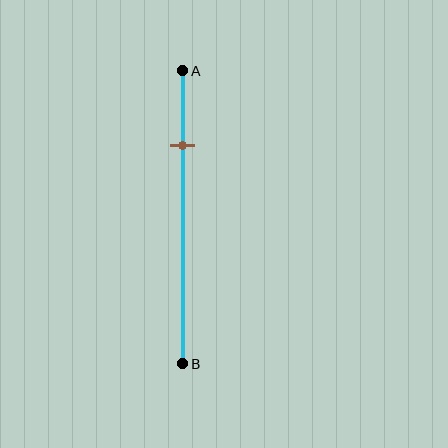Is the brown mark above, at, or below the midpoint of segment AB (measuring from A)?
The brown mark is above the midpoint of segment AB.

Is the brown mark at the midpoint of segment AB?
No, the mark is at about 25% from A, not at the 50% midpoint.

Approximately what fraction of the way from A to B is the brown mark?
The brown mark is approximately 25% of the way from A to B.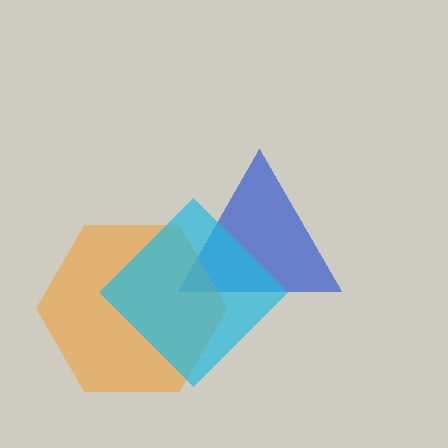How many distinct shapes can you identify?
There are 3 distinct shapes: a blue triangle, an orange hexagon, a cyan diamond.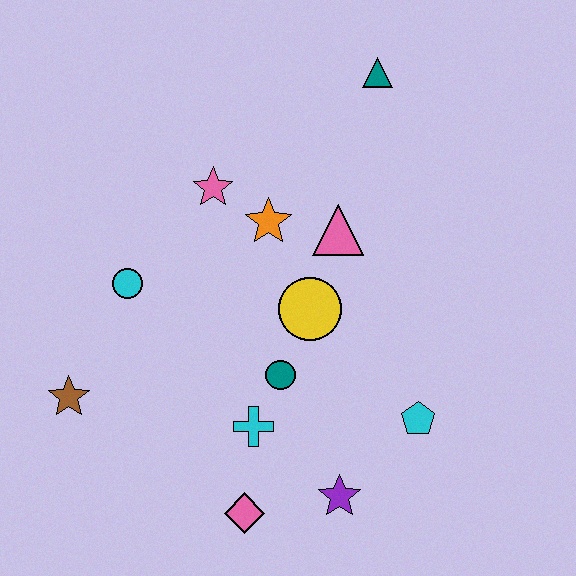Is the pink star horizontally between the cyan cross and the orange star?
No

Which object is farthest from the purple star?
The teal triangle is farthest from the purple star.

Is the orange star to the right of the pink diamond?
Yes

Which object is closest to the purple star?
The pink diamond is closest to the purple star.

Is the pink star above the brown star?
Yes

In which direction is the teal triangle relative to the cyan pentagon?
The teal triangle is above the cyan pentagon.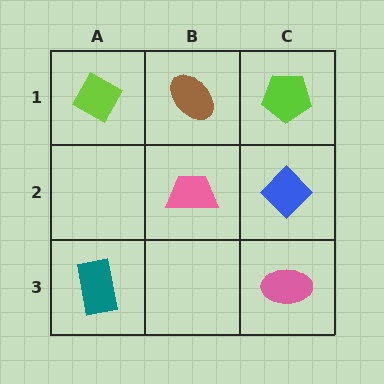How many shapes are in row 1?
3 shapes.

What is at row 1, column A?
A lime diamond.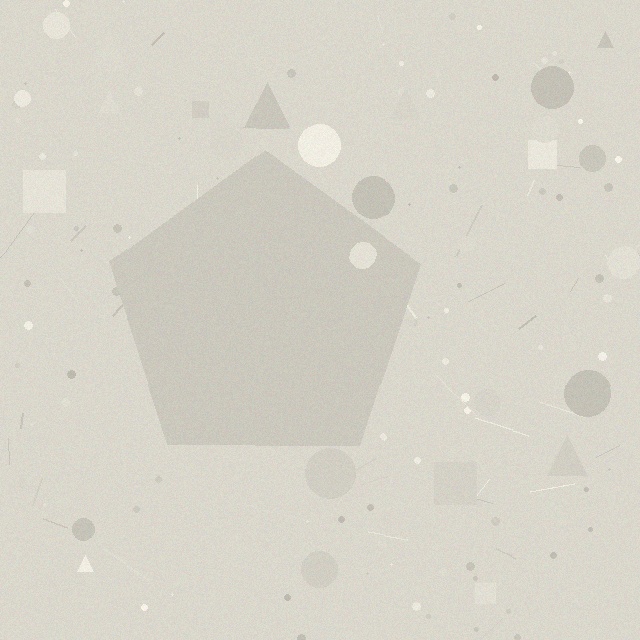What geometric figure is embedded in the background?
A pentagon is embedded in the background.